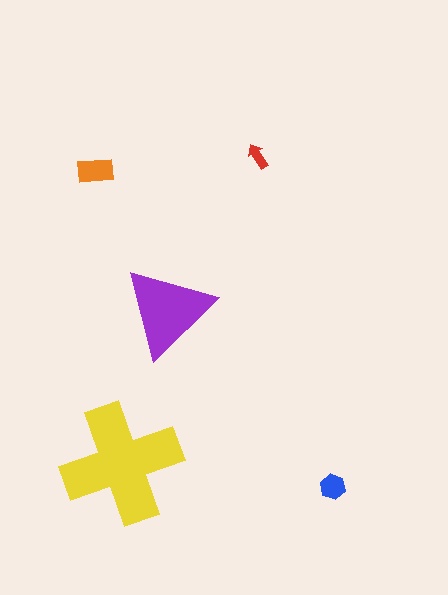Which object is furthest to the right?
The blue hexagon is rightmost.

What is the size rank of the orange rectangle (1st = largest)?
3rd.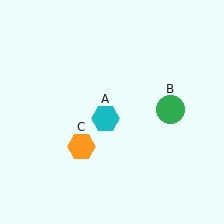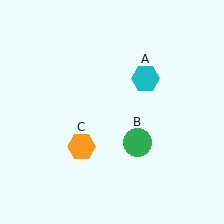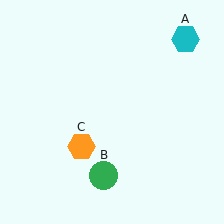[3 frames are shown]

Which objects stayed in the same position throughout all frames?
Orange hexagon (object C) remained stationary.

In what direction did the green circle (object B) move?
The green circle (object B) moved down and to the left.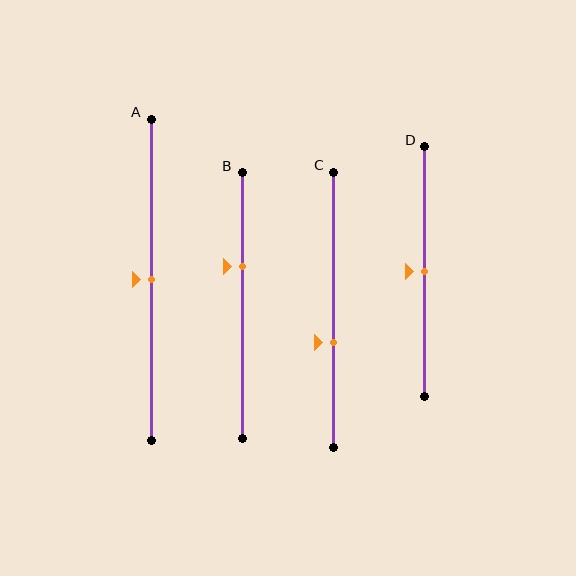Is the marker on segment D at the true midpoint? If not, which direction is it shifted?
Yes, the marker on segment D is at the true midpoint.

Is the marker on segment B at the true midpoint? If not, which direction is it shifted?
No, the marker on segment B is shifted upward by about 15% of the segment length.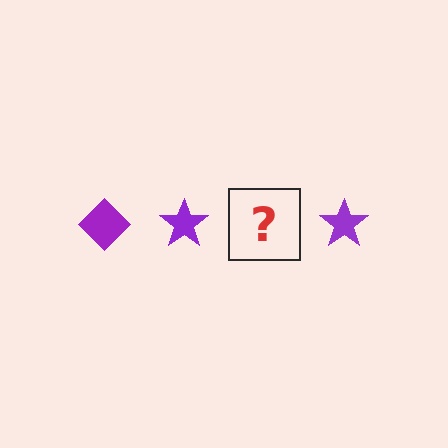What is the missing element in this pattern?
The missing element is a purple diamond.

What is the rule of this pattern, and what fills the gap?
The rule is that the pattern cycles through diamond, star shapes in purple. The gap should be filled with a purple diamond.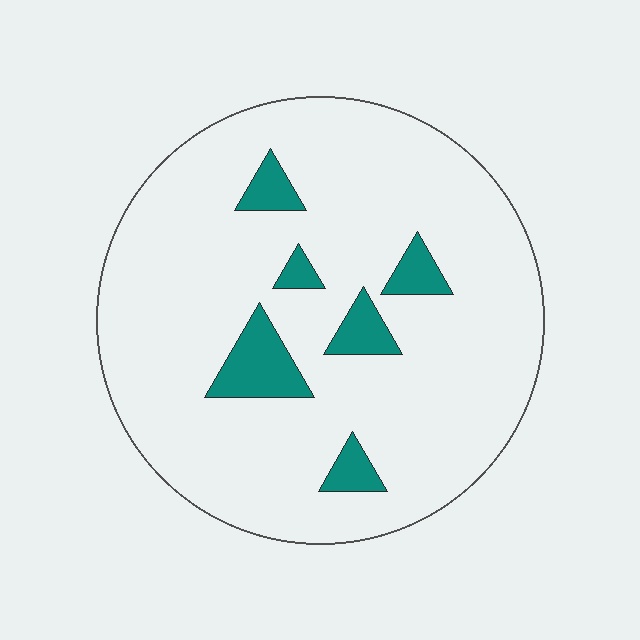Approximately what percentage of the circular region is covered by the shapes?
Approximately 10%.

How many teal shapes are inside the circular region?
6.